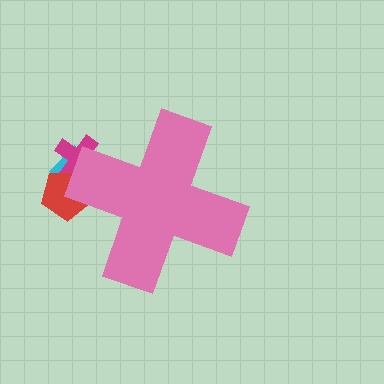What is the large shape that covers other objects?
A pink cross.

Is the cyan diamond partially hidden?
Yes, the cyan diamond is partially hidden behind the pink cross.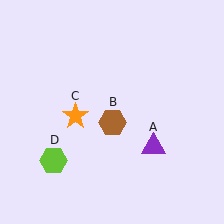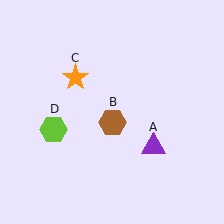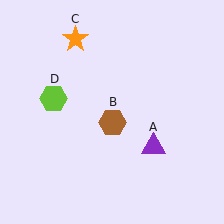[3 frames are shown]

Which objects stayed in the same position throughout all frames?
Purple triangle (object A) and brown hexagon (object B) remained stationary.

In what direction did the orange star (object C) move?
The orange star (object C) moved up.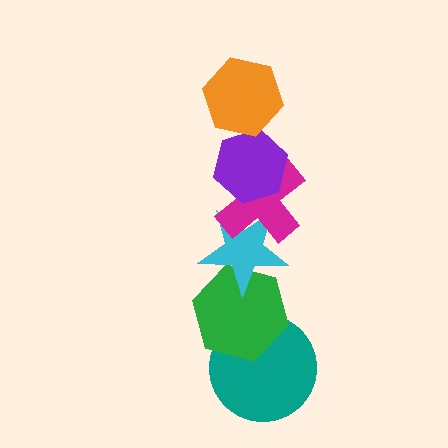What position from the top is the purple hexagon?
The purple hexagon is 2nd from the top.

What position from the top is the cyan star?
The cyan star is 4th from the top.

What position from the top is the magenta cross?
The magenta cross is 3rd from the top.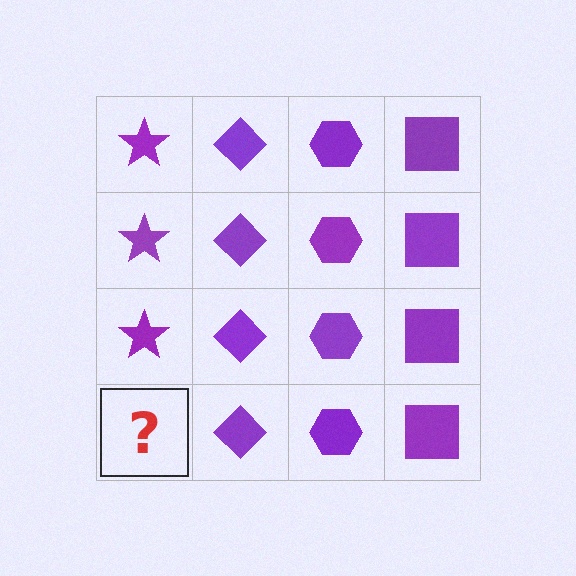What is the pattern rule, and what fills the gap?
The rule is that each column has a consistent shape. The gap should be filled with a purple star.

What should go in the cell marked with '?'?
The missing cell should contain a purple star.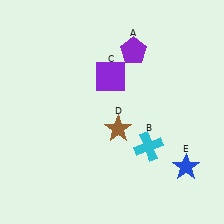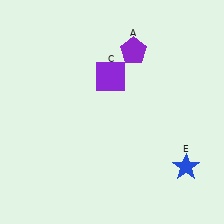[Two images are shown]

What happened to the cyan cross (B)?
The cyan cross (B) was removed in Image 2. It was in the bottom-right area of Image 1.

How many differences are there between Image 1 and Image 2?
There are 2 differences between the two images.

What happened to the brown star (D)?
The brown star (D) was removed in Image 2. It was in the bottom-right area of Image 1.